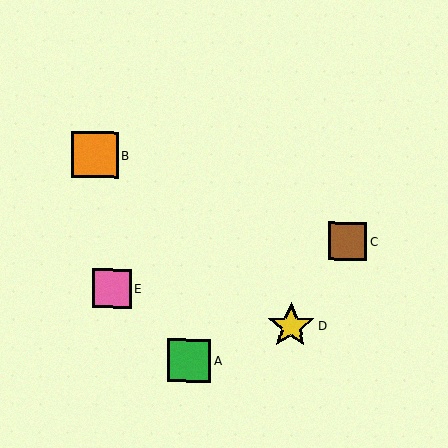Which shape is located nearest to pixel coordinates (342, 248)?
The brown square (labeled C) at (348, 241) is nearest to that location.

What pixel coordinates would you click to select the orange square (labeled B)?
Click at (95, 155) to select the orange square B.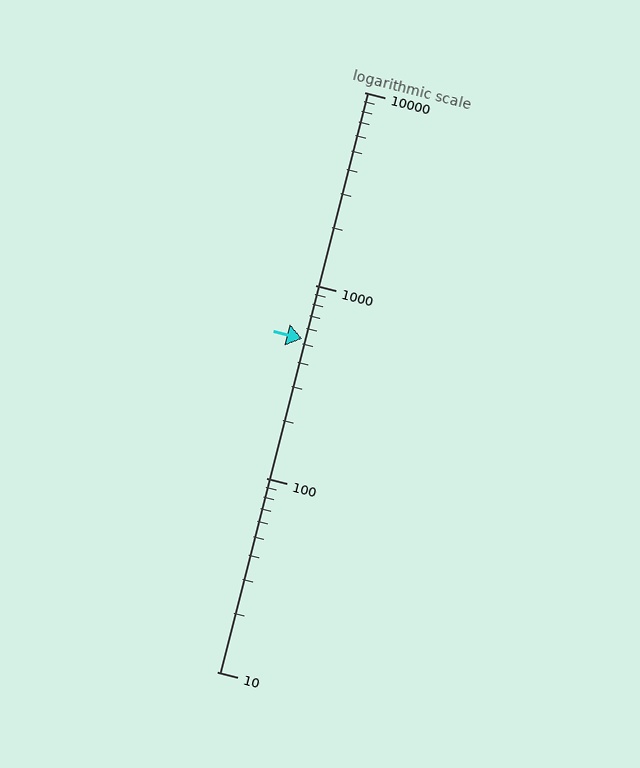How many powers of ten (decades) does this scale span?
The scale spans 3 decades, from 10 to 10000.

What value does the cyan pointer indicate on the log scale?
The pointer indicates approximately 530.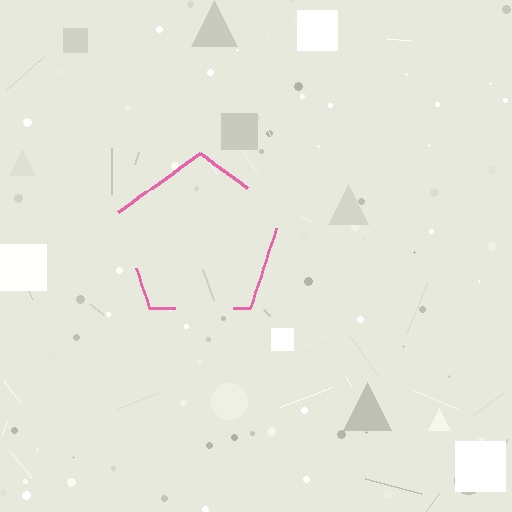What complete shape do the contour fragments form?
The contour fragments form a pentagon.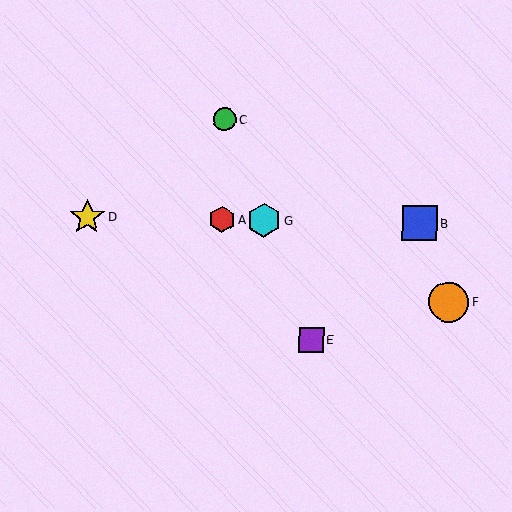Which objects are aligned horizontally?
Objects A, B, D, G are aligned horizontally.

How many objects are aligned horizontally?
4 objects (A, B, D, G) are aligned horizontally.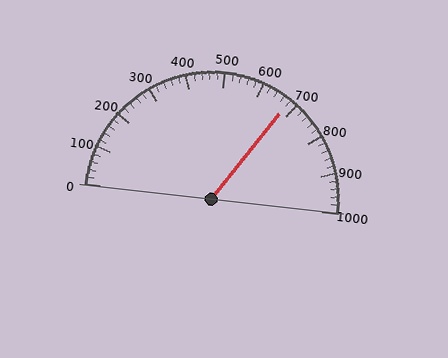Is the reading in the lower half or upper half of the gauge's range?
The reading is in the upper half of the range (0 to 1000).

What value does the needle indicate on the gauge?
The needle indicates approximately 680.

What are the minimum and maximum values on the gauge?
The gauge ranges from 0 to 1000.